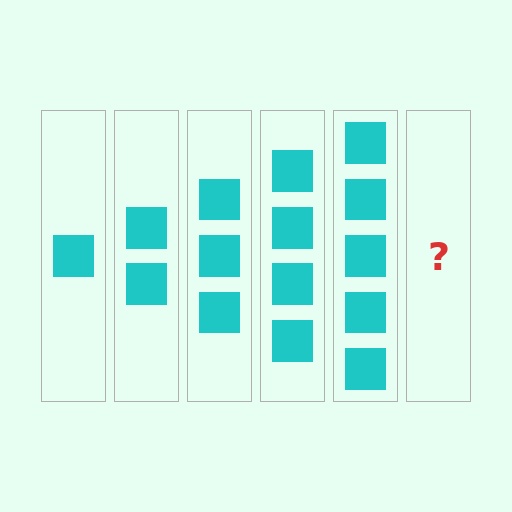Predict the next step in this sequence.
The next step is 6 squares.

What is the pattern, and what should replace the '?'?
The pattern is that each step adds one more square. The '?' should be 6 squares.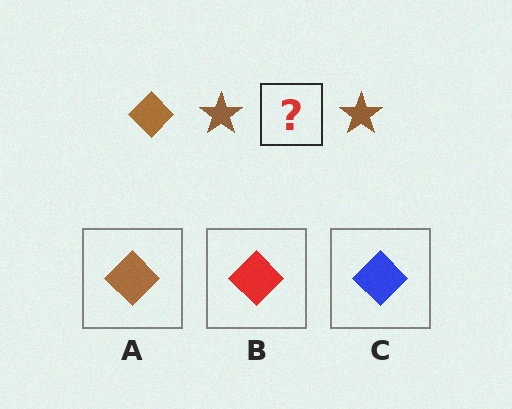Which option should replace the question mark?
Option A.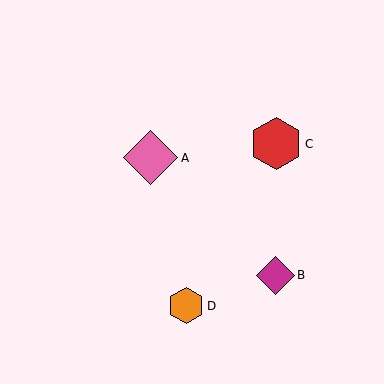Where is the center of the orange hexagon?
The center of the orange hexagon is at (186, 306).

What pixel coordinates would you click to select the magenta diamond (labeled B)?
Click at (276, 275) to select the magenta diamond B.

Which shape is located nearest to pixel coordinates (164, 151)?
The pink diamond (labeled A) at (151, 158) is nearest to that location.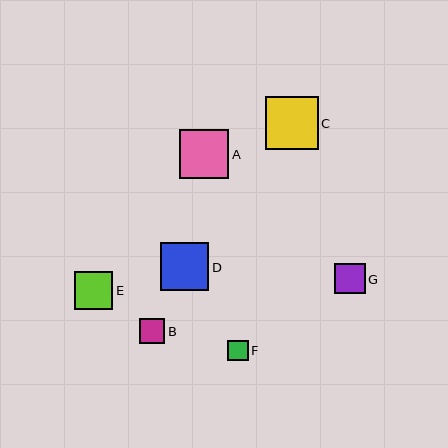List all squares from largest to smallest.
From largest to smallest: C, A, D, E, G, B, F.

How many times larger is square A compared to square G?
Square A is approximately 1.6 times the size of square G.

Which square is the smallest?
Square F is the smallest with a size of approximately 21 pixels.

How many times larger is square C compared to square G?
Square C is approximately 1.7 times the size of square G.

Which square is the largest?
Square C is the largest with a size of approximately 53 pixels.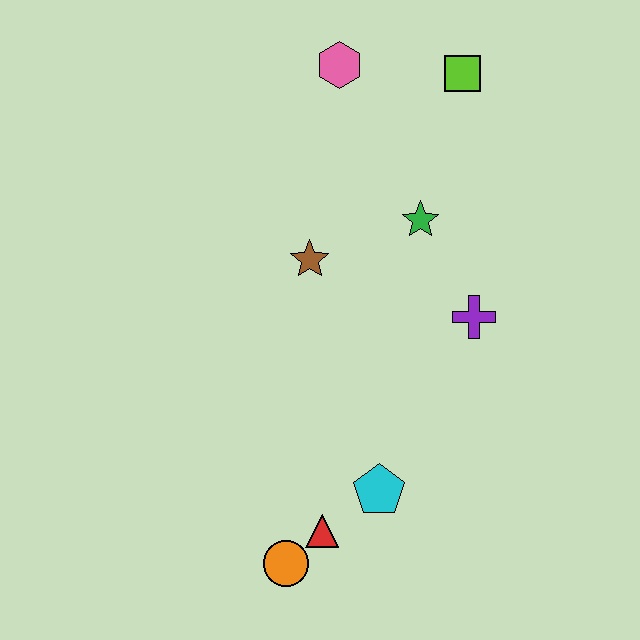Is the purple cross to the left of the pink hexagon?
No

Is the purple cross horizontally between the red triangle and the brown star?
No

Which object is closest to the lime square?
The pink hexagon is closest to the lime square.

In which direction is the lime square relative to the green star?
The lime square is above the green star.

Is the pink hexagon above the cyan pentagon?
Yes